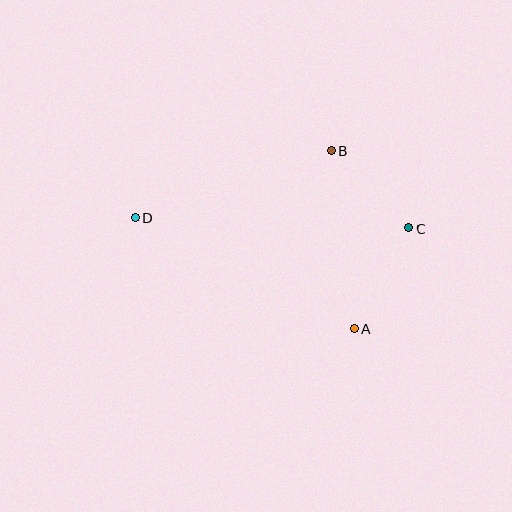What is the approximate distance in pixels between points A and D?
The distance between A and D is approximately 246 pixels.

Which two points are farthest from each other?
Points C and D are farthest from each other.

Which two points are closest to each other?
Points B and C are closest to each other.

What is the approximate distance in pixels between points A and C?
The distance between A and C is approximately 114 pixels.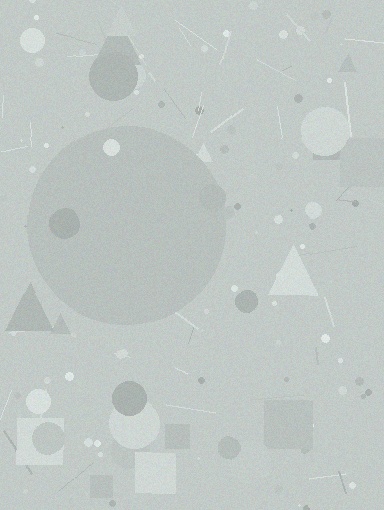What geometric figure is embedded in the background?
A circle is embedded in the background.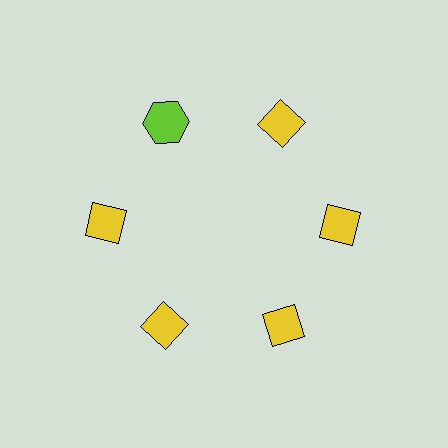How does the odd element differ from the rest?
It differs in both color (lime instead of yellow) and shape (hexagon instead of diamond).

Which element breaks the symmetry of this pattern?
The lime hexagon at roughly the 11 o'clock position breaks the symmetry. All other shapes are yellow diamonds.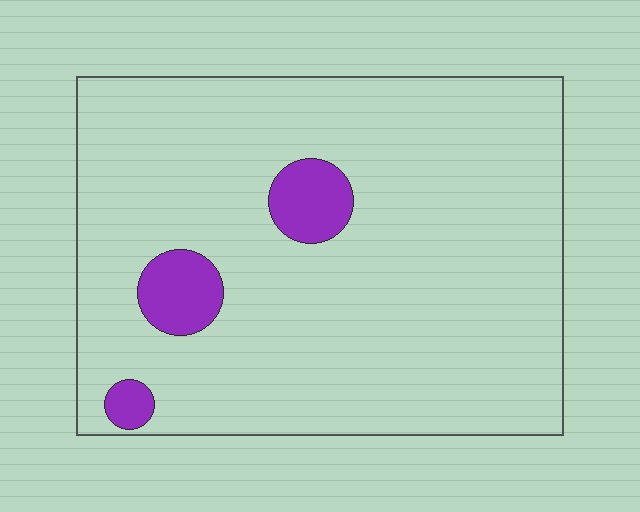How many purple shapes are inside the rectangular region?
3.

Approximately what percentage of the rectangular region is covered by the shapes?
Approximately 10%.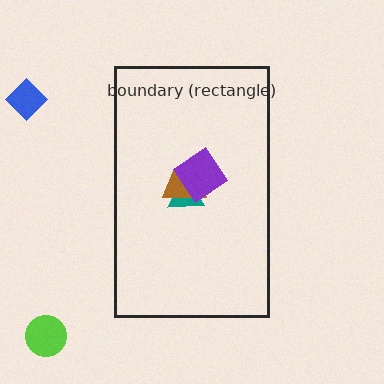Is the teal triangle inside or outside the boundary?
Inside.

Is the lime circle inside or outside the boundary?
Outside.